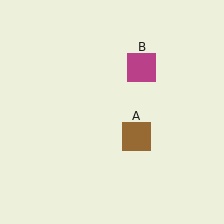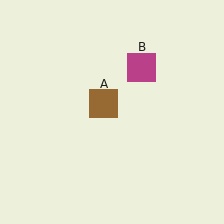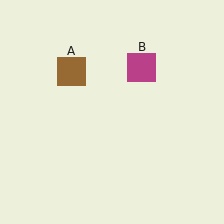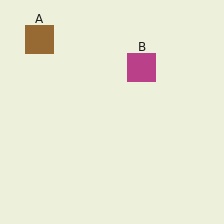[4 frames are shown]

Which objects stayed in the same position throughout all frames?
Magenta square (object B) remained stationary.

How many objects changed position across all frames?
1 object changed position: brown square (object A).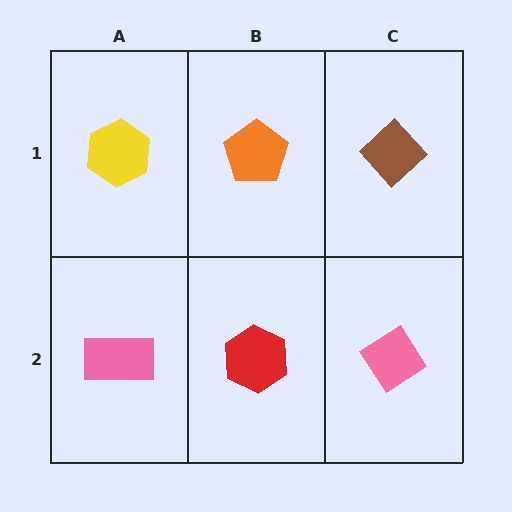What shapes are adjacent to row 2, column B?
An orange pentagon (row 1, column B), a pink rectangle (row 2, column A), a pink diamond (row 2, column C).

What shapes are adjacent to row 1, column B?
A red hexagon (row 2, column B), a yellow hexagon (row 1, column A), a brown diamond (row 1, column C).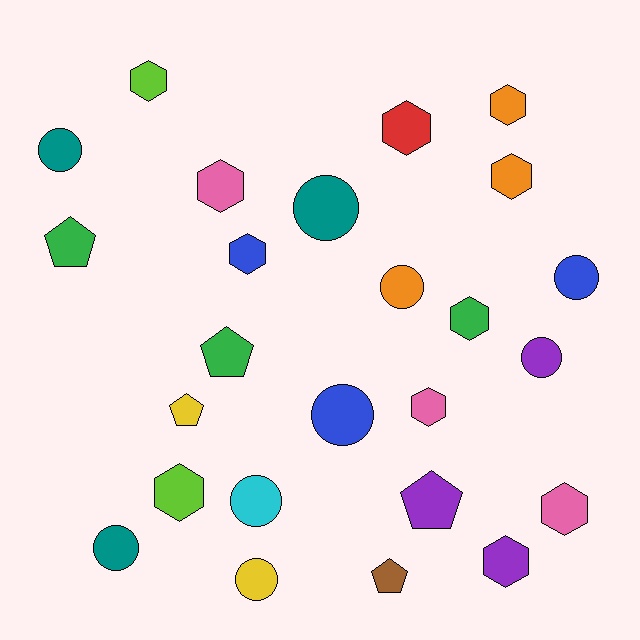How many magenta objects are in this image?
There are no magenta objects.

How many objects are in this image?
There are 25 objects.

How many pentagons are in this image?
There are 5 pentagons.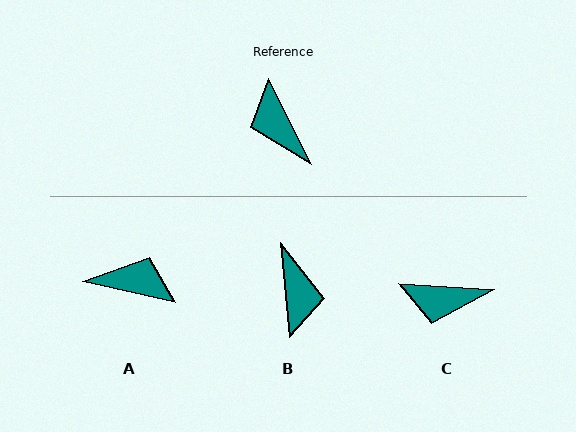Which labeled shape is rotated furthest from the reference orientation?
B, about 159 degrees away.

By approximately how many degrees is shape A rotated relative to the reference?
Approximately 130 degrees clockwise.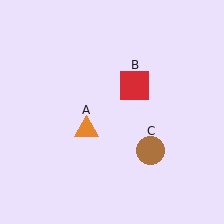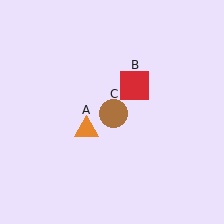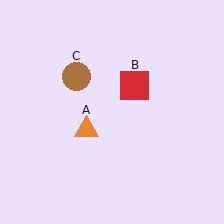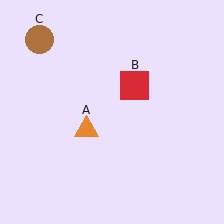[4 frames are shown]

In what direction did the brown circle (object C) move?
The brown circle (object C) moved up and to the left.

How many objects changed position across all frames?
1 object changed position: brown circle (object C).